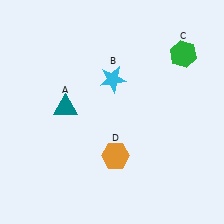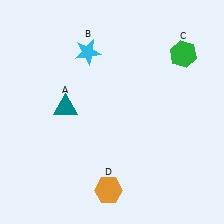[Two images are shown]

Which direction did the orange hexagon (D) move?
The orange hexagon (D) moved down.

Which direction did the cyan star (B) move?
The cyan star (B) moved up.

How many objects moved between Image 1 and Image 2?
2 objects moved between the two images.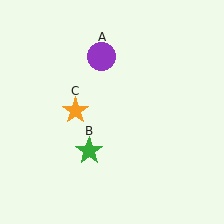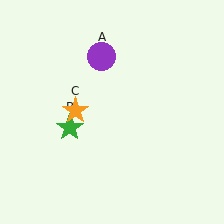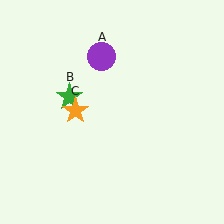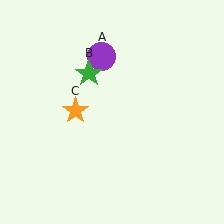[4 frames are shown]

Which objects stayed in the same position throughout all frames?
Purple circle (object A) and orange star (object C) remained stationary.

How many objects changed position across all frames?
1 object changed position: green star (object B).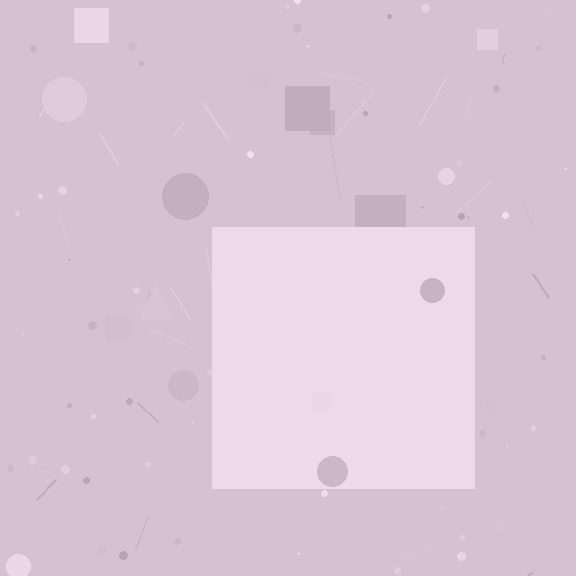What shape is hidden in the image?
A square is hidden in the image.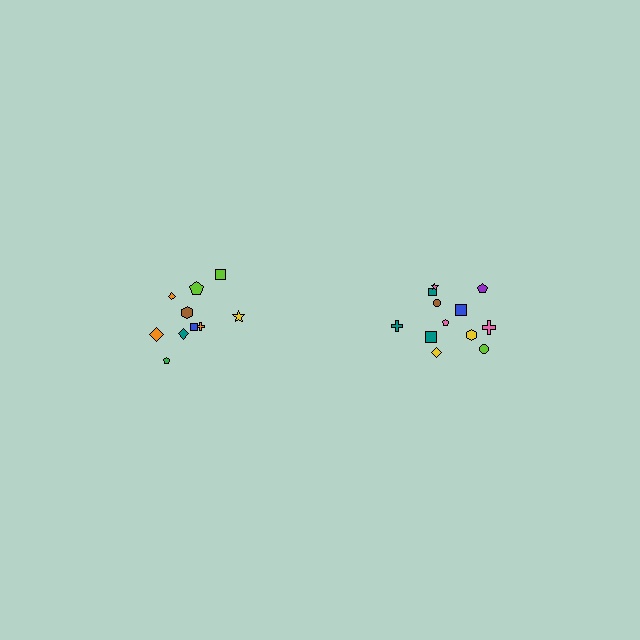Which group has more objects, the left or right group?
The right group.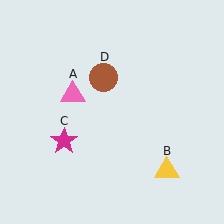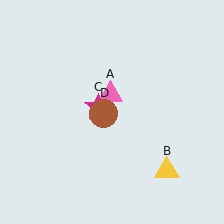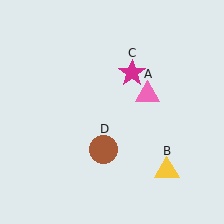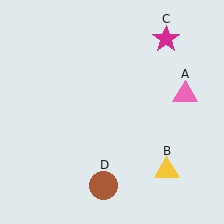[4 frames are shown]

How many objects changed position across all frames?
3 objects changed position: pink triangle (object A), magenta star (object C), brown circle (object D).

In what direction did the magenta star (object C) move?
The magenta star (object C) moved up and to the right.